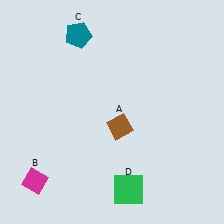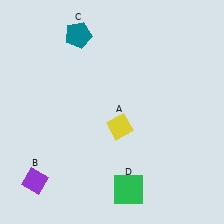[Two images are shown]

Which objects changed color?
A changed from brown to yellow. B changed from magenta to purple.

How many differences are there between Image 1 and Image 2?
There are 2 differences between the two images.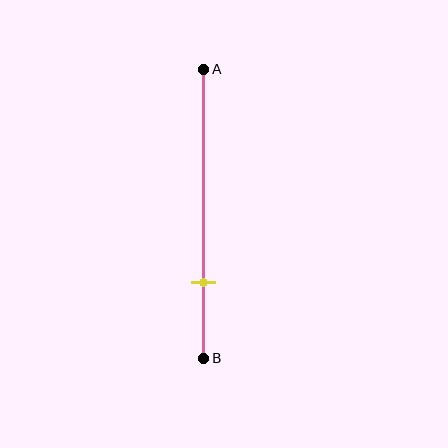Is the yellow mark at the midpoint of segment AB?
No, the mark is at about 75% from A, not at the 50% midpoint.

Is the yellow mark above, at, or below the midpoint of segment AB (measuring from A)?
The yellow mark is below the midpoint of segment AB.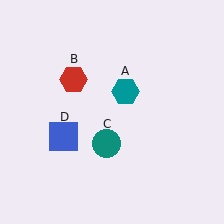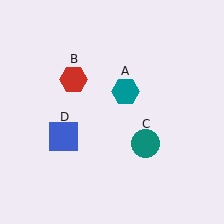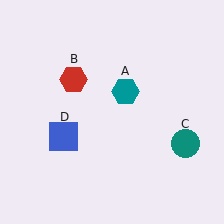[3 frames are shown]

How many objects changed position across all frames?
1 object changed position: teal circle (object C).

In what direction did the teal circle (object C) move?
The teal circle (object C) moved right.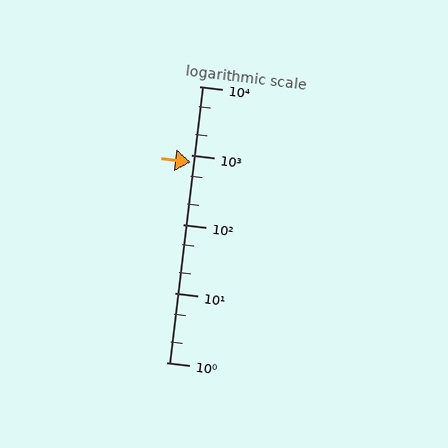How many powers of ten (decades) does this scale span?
The scale spans 4 decades, from 1 to 10000.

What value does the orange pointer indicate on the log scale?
The pointer indicates approximately 800.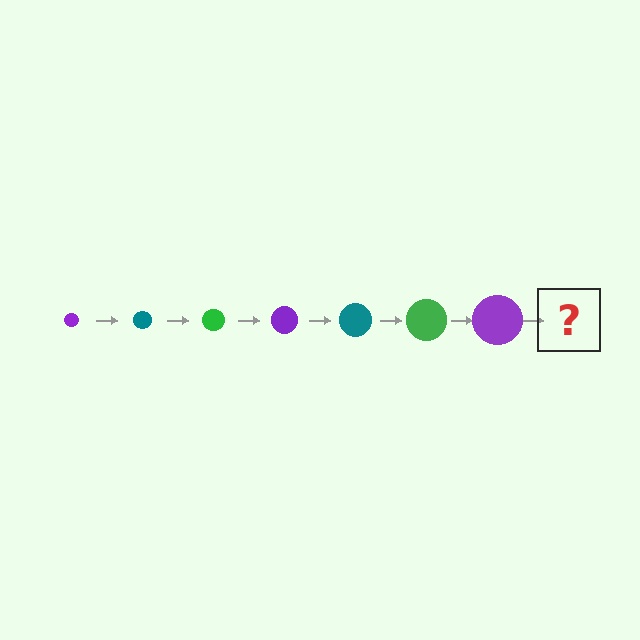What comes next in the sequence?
The next element should be a teal circle, larger than the previous one.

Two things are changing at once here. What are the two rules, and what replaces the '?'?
The two rules are that the circle grows larger each step and the color cycles through purple, teal, and green. The '?' should be a teal circle, larger than the previous one.